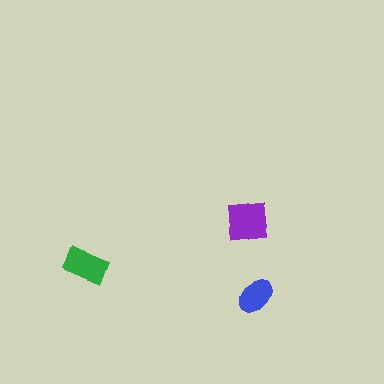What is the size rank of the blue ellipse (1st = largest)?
3rd.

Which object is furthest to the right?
The blue ellipse is rightmost.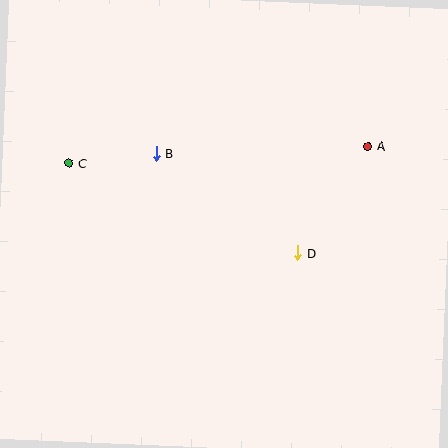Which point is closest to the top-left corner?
Point C is closest to the top-left corner.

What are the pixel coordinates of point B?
Point B is at (156, 154).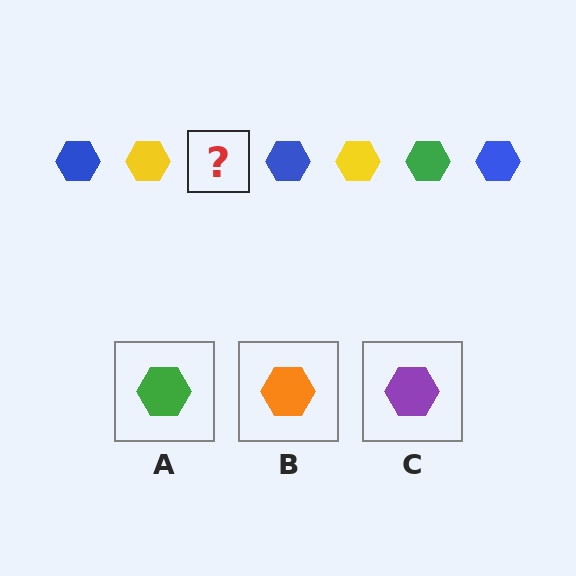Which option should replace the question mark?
Option A.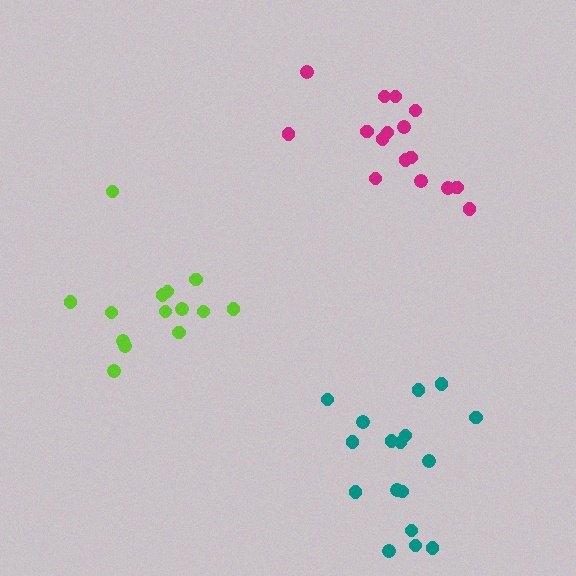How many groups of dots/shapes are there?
There are 3 groups.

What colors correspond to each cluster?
The clusters are colored: lime, teal, magenta.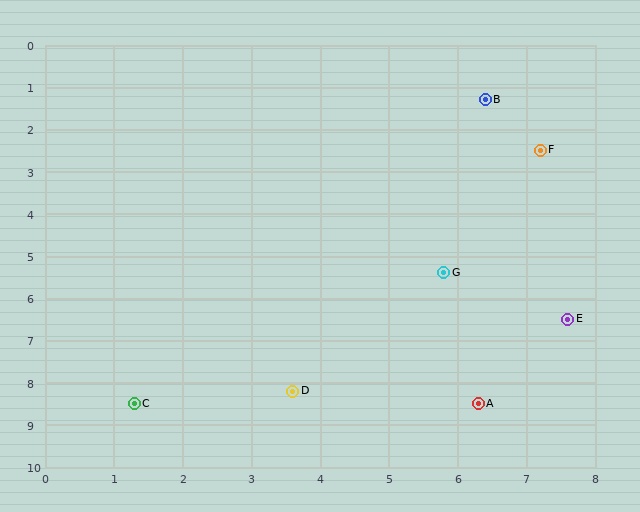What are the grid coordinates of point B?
Point B is at approximately (6.4, 1.3).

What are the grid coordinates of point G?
Point G is at approximately (5.8, 5.4).